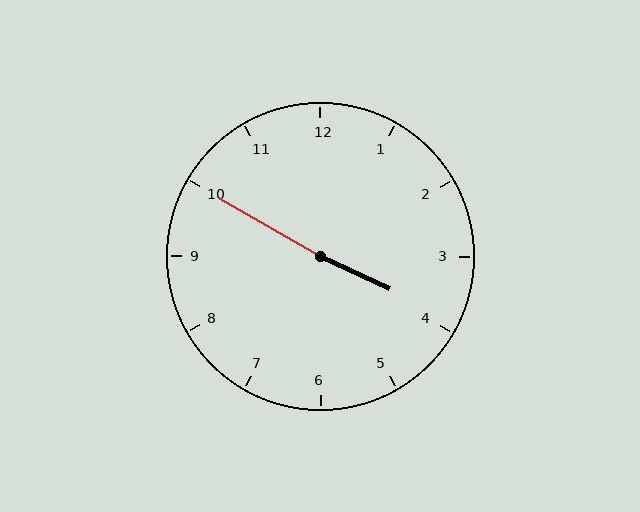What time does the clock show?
3:50.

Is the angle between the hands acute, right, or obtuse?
It is obtuse.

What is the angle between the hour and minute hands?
Approximately 175 degrees.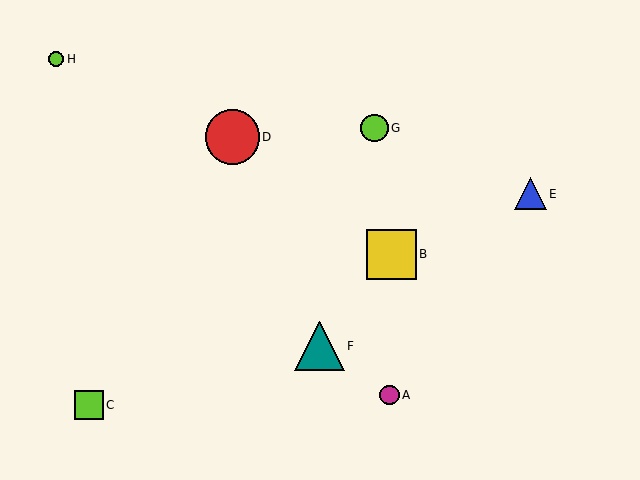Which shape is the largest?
The red circle (labeled D) is the largest.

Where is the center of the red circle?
The center of the red circle is at (232, 137).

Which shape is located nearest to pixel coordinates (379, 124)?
The lime circle (labeled G) at (375, 128) is nearest to that location.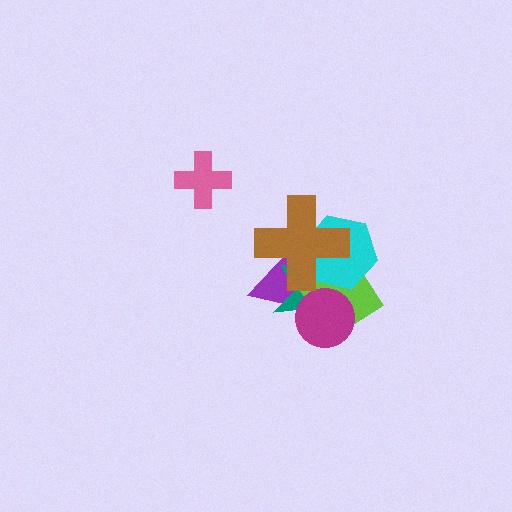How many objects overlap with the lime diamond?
5 objects overlap with the lime diamond.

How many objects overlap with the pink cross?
0 objects overlap with the pink cross.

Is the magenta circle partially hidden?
No, no other shape covers it.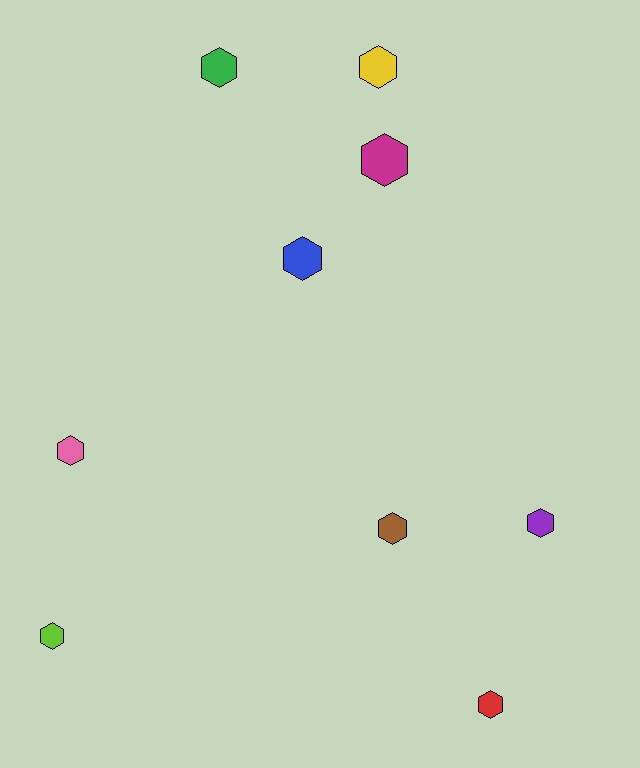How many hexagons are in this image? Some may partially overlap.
There are 9 hexagons.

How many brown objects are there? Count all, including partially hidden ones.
There is 1 brown object.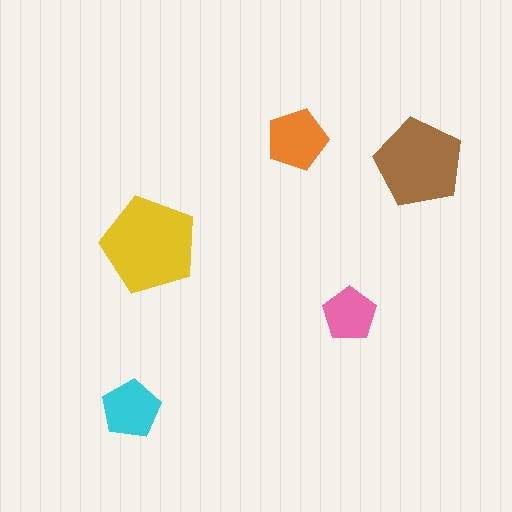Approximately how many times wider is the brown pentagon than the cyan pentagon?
About 1.5 times wider.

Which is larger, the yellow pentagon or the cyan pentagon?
The yellow one.